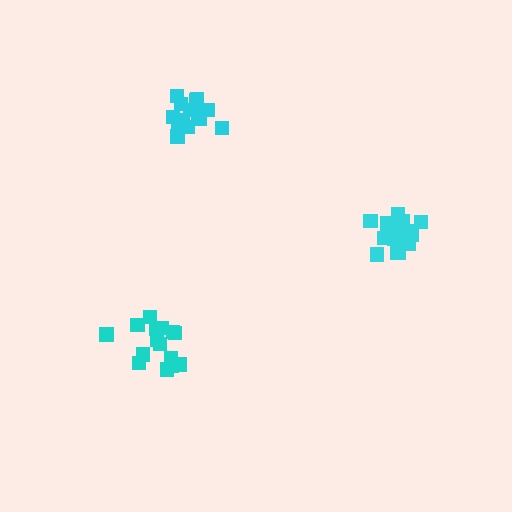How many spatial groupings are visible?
There are 3 spatial groupings.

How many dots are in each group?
Group 1: 15 dots, Group 2: 15 dots, Group 3: 17 dots (47 total).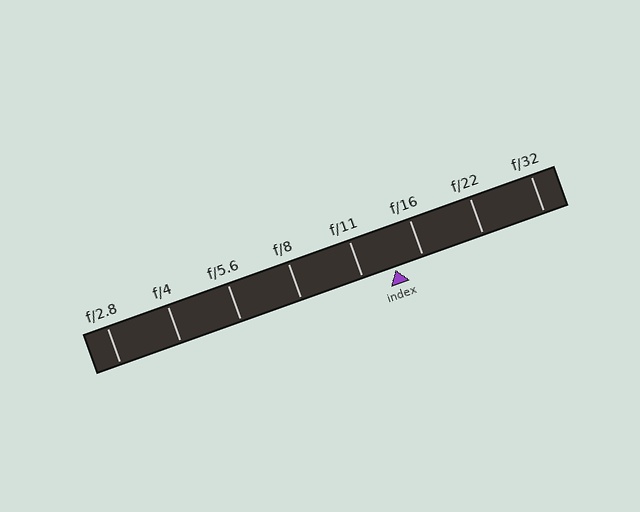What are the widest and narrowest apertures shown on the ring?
The widest aperture shown is f/2.8 and the narrowest is f/32.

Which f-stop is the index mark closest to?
The index mark is closest to f/16.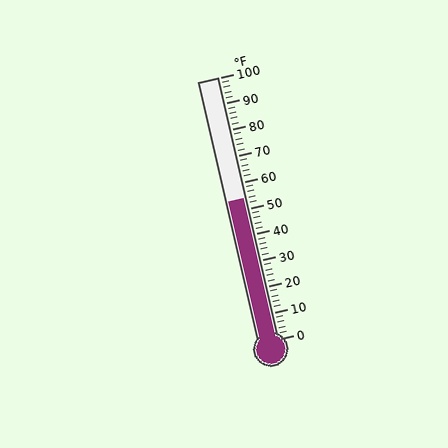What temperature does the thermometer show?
The thermometer shows approximately 54°F.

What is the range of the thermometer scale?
The thermometer scale ranges from 0°F to 100°F.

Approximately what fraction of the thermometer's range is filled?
The thermometer is filled to approximately 55% of its range.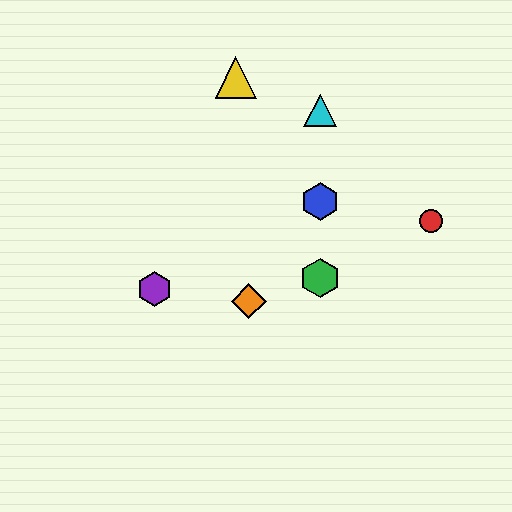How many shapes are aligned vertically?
3 shapes (the blue hexagon, the green hexagon, the cyan triangle) are aligned vertically.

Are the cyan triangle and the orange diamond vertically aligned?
No, the cyan triangle is at x≈320 and the orange diamond is at x≈249.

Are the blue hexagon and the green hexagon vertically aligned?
Yes, both are at x≈320.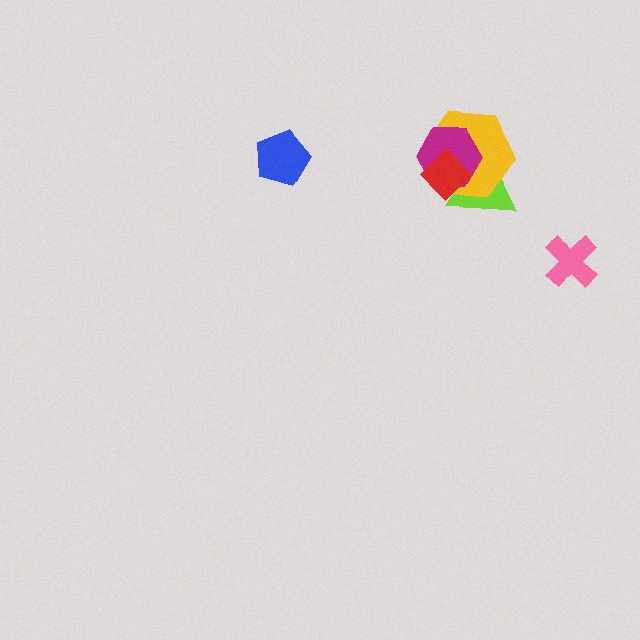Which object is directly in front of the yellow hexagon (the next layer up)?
The magenta hexagon is directly in front of the yellow hexagon.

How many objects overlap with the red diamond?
3 objects overlap with the red diamond.